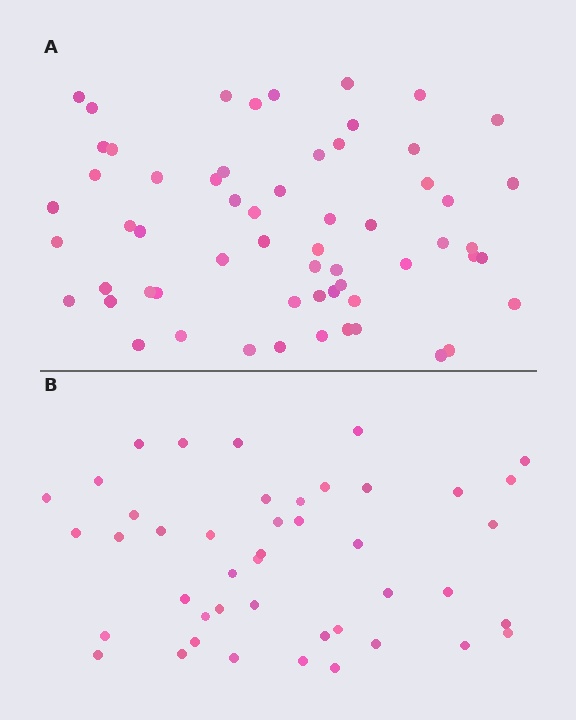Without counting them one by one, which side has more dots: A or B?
Region A (the top region) has more dots.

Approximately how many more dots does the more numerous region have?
Region A has approximately 15 more dots than region B.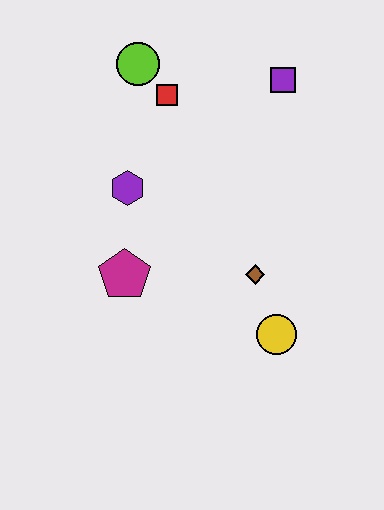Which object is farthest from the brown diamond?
The lime circle is farthest from the brown diamond.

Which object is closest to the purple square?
The red square is closest to the purple square.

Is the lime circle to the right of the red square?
No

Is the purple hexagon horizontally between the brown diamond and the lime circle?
No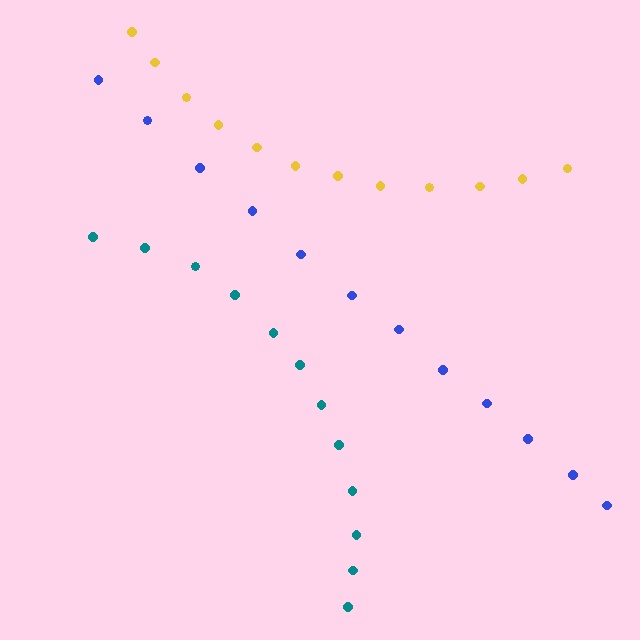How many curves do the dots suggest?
There are 3 distinct paths.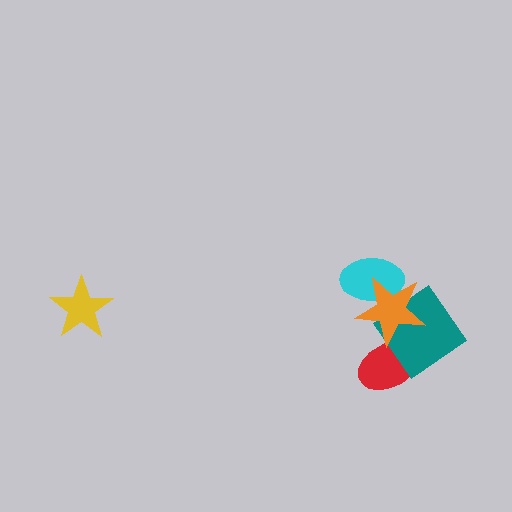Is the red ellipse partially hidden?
Yes, it is partially covered by another shape.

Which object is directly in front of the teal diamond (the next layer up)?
The cyan ellipse is directly in front of the teal diamond.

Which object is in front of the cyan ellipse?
The orange star is in front of the cyan ellipse.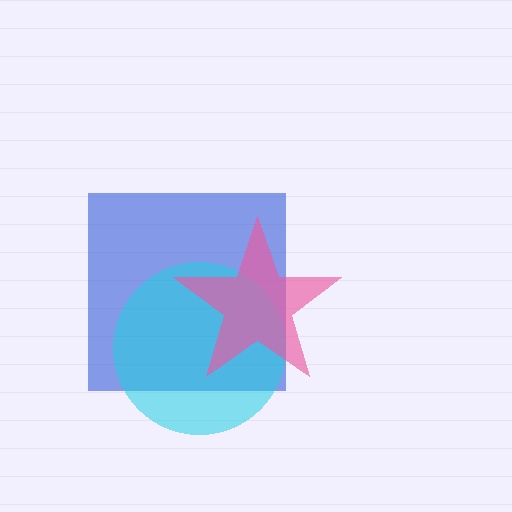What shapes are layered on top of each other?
The layered shapes are: a blue square, a cyan circle, a pink star.